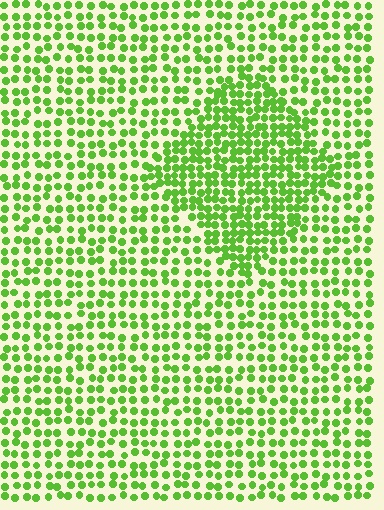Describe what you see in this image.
The image contains small lime elements arranged at two different densities. A diamond-shaped region is visible where the elements are more densely packed than the surrounding area.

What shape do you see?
I see a diamond.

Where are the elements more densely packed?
The elements are more densely packed inside the diamond boundary.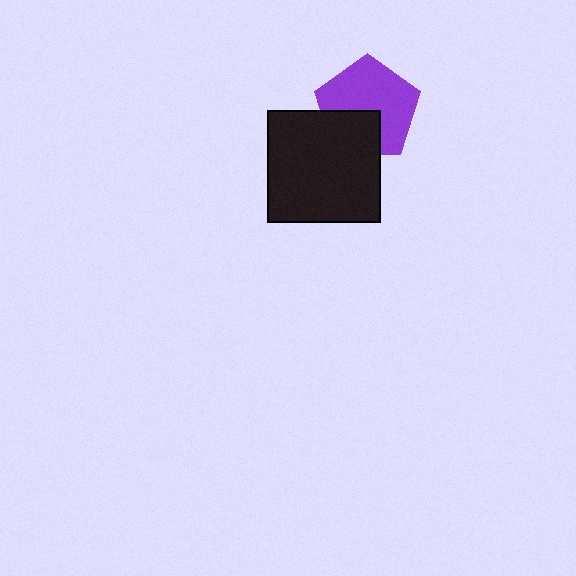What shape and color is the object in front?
The object in front is a black square.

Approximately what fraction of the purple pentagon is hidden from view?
Roughly 33% of the purple pentagon is hidden behind the black square.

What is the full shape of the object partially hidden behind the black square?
The partially hidden object is a purple pentagon.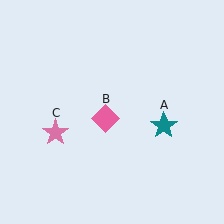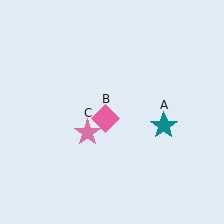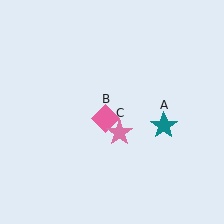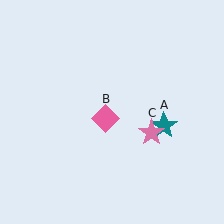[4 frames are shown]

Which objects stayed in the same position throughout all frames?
Teal star (object A) and pink diamond (object B) remained stationary.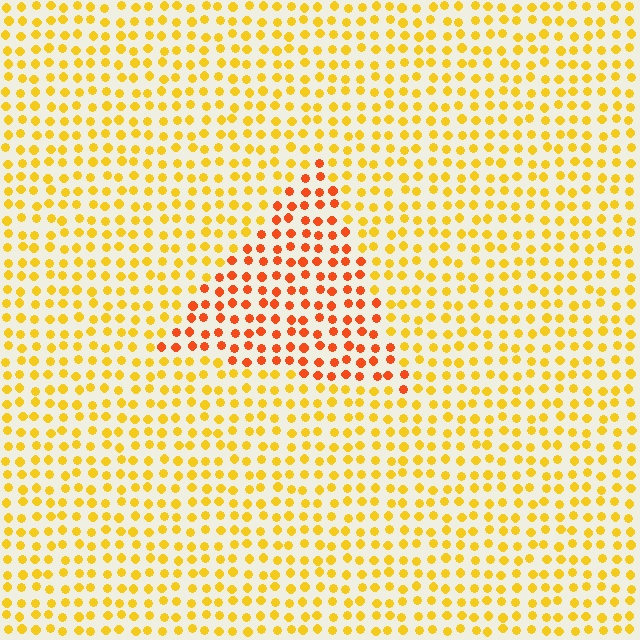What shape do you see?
I see a triangle.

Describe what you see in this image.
The image is filled with small yellow elements in a uniform arrangement. A triangle-shaped region is visible where the elements are tinted to a slightly different hue, forming a subtle color boundary.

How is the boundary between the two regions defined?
The boundary is defined purely by a slight shift in hue (about 35 degrees). Spacing, size, and orientation are identical on both sides.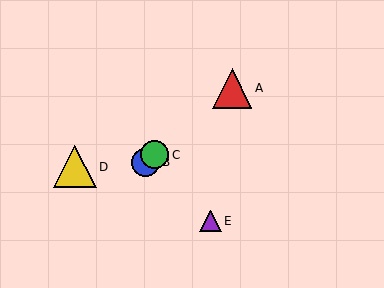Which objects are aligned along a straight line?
Objects A, B, C are aligned along a straight line.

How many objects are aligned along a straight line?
3 objects (A, B, C) are aligned along a straight line.